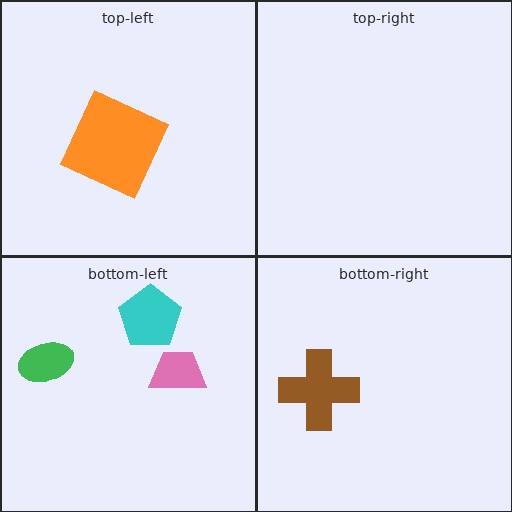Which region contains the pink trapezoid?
The bottom-left region.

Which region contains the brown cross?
The bottom-right region.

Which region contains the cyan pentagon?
The bottom-left region.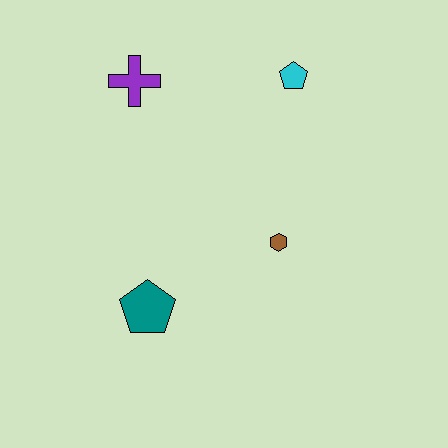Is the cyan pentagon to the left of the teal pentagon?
No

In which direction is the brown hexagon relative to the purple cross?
The brown hexagon is below the purple cross.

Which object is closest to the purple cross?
The cyan pentagon is closest to the purple cross.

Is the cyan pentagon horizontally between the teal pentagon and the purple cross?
No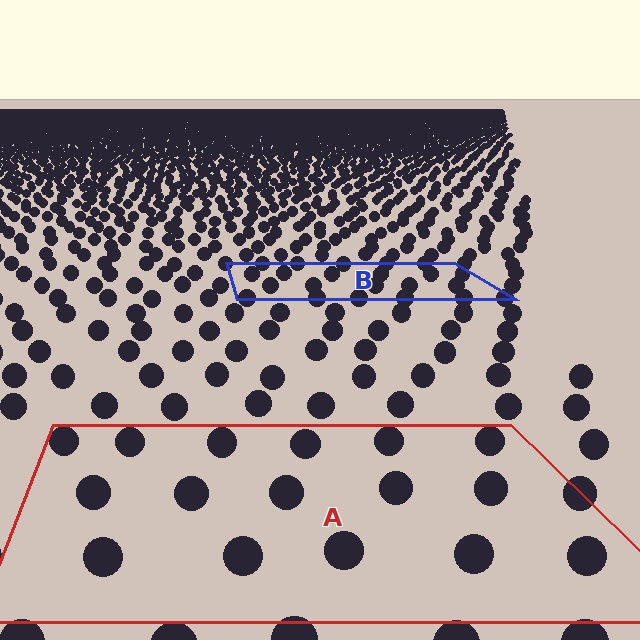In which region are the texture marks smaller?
The texture marks are smaller in region B, because it is farther away.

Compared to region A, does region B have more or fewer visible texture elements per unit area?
Region B has more texture elements per unit area — they are packed more densely because it is farther away.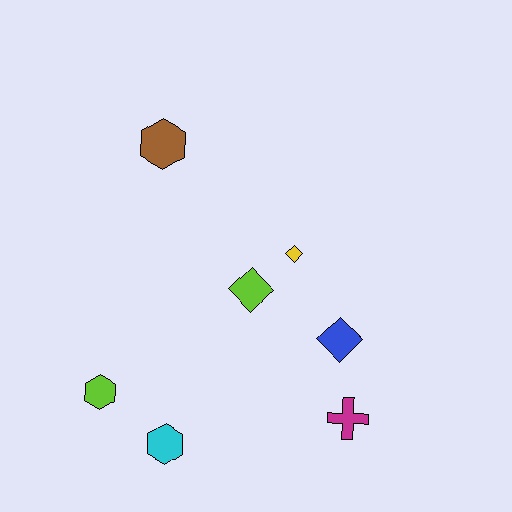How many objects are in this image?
There are 7 objects.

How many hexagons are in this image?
There are 3 hexagons.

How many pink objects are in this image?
There are no pink objects.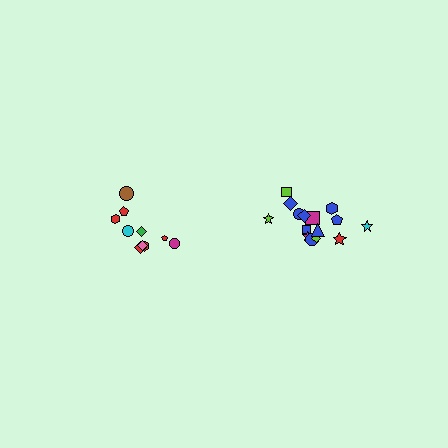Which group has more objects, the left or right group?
The right group.